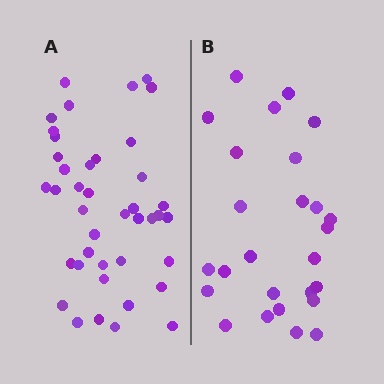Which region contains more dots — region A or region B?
Region A (the left region) has more dots.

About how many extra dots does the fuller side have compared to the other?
Region A has approximately 15 more dots than region B.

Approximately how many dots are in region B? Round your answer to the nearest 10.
About 30 dots. (The exact count is 26, which rounds to 30.)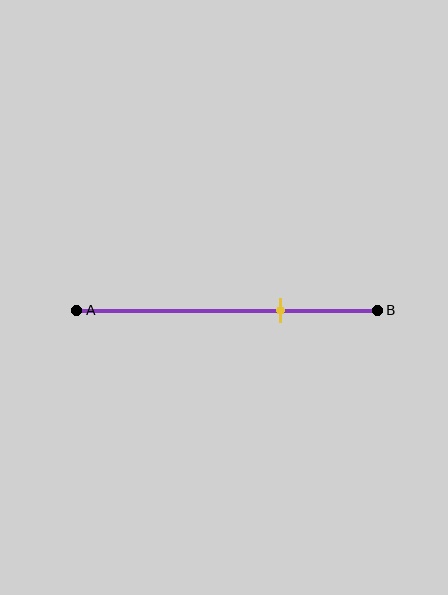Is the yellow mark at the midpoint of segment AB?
No, the mark is at about 70% from A, not at the 50% midpoint.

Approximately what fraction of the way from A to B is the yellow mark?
The yellow mark is approximately 70% of the way from A to B.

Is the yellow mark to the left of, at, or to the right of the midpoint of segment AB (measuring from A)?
The yellow mark is to the right of the midpoint of segment AB.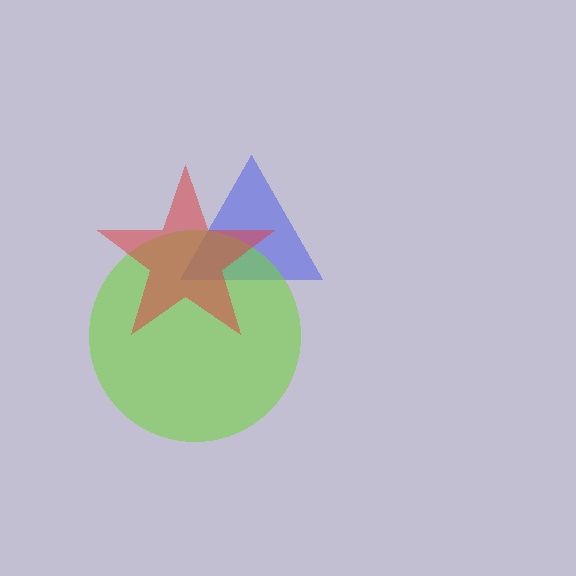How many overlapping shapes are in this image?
There are 3 overlapping shapes in the image.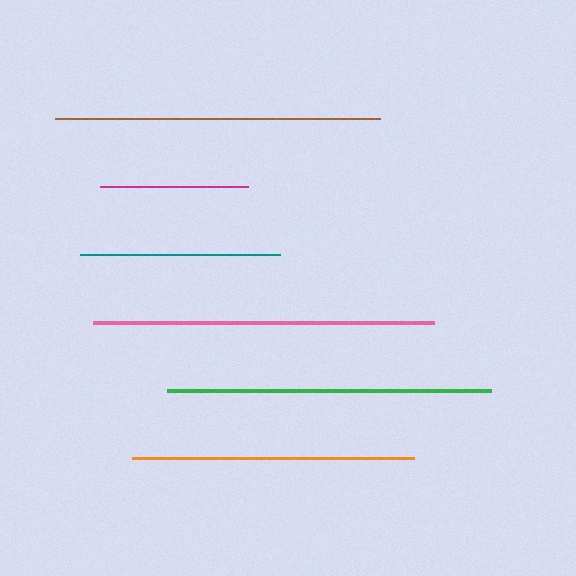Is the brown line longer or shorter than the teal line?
The brown line is longer than the teal line.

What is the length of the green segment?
The green segment is approximately 324 pixels long.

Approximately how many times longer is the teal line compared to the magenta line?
The teal line is approximately 1.3 times the length of the magenta line.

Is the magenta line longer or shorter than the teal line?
The teal line is longer than the magenta line.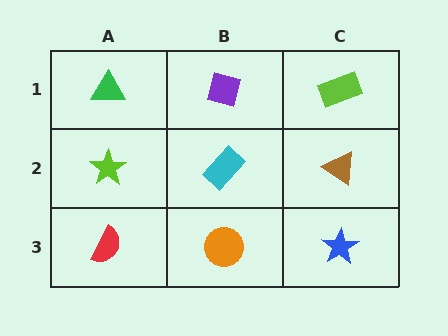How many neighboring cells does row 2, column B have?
4.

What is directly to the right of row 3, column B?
A blue star.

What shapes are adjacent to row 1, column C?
A brown triangle (row 2, column C), a purple square (row 1, column B).